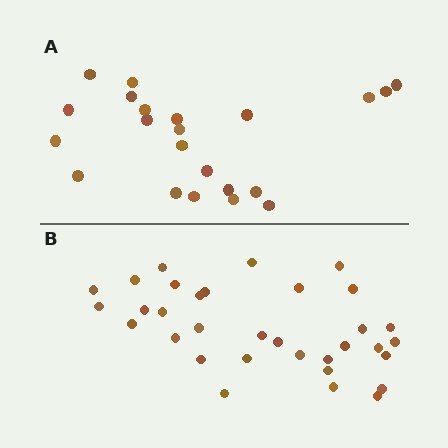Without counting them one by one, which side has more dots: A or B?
Region B (the bottom region) has more dots.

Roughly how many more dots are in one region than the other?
Region B has roughly 12 or so more dots than region A.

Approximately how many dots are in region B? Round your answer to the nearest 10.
About 30 dots. (The exact count is 33, which rounds to 30.)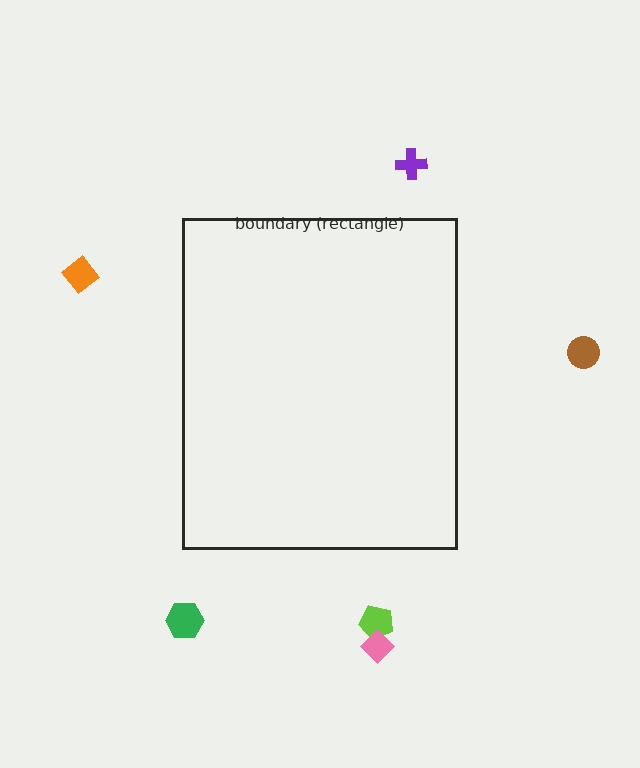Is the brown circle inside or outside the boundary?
Outside.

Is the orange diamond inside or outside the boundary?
Outside.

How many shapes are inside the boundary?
0 inside, 6 outside.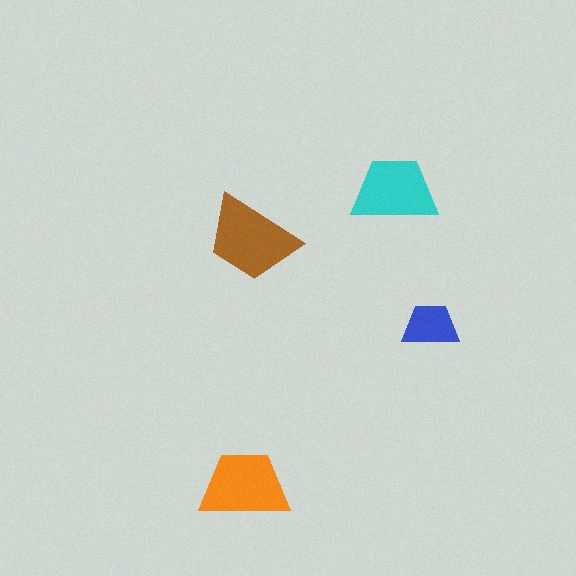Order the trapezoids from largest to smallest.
the brown one, the orange one, the cyan one, the blue one.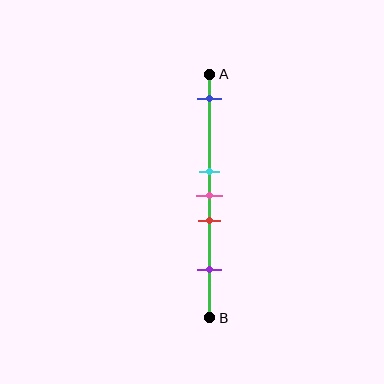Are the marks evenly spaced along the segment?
No, the marks are not evenly spaced.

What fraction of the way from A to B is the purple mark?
The purple mark is approximately 80% (0.8) of the way from A to B.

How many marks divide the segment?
There are 5 marks dividing the segment.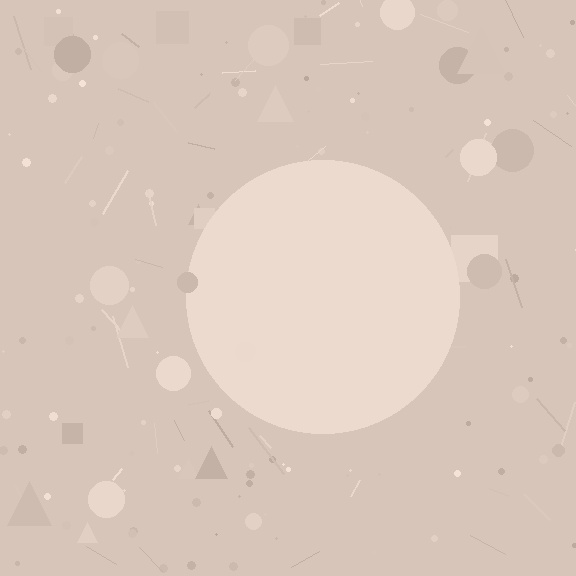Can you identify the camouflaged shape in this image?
The camouflaged shape is a circle.